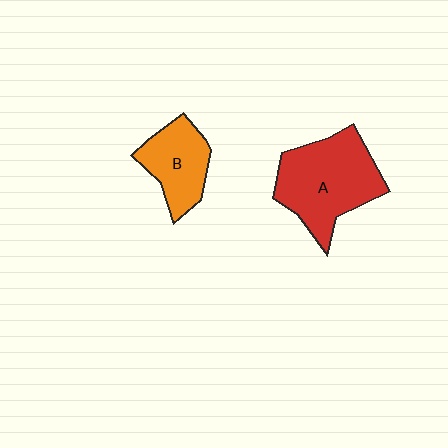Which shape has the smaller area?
Shape B (orange).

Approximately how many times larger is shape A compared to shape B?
Approximately 1.7 times.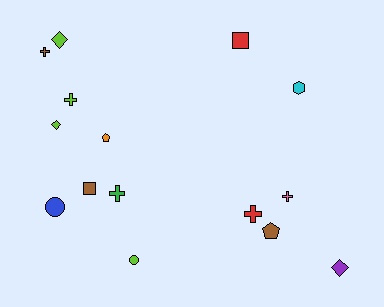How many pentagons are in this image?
There are 2 pentagons.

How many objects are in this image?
There are 15 objects.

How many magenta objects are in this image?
There are no magenta objects.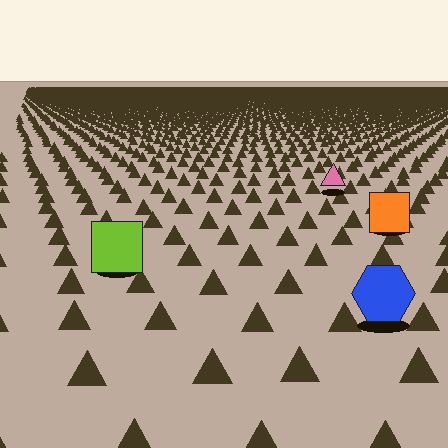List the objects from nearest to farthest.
From nearest to farthest: the blue hexagon, the lime square, the orange square, the pink triangle.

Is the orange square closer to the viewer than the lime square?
No. The lime square is closer — you can tell from the texture gradient: the ground texture is coarser near it.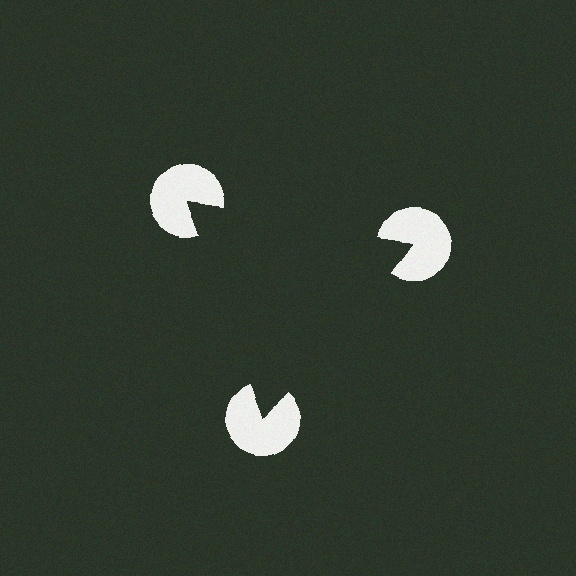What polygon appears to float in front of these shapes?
An illusory triangle — its edges are inferred from the aligned wedge cuts in the pac-man discs, not physically drawn.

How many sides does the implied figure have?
3 sides.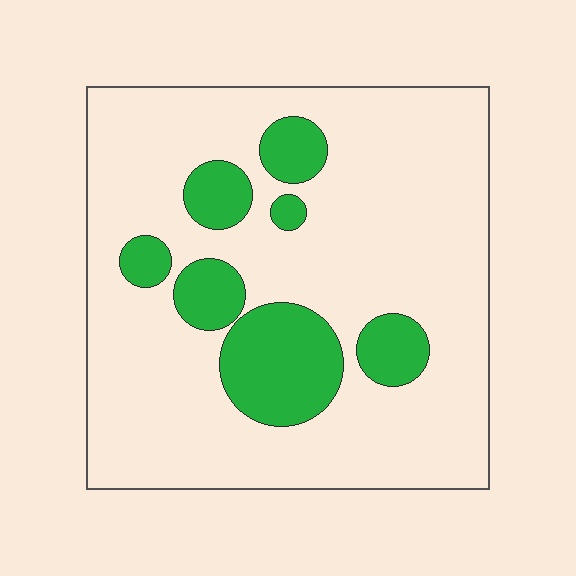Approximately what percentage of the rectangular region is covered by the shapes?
Approximately 20%.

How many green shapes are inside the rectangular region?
7.